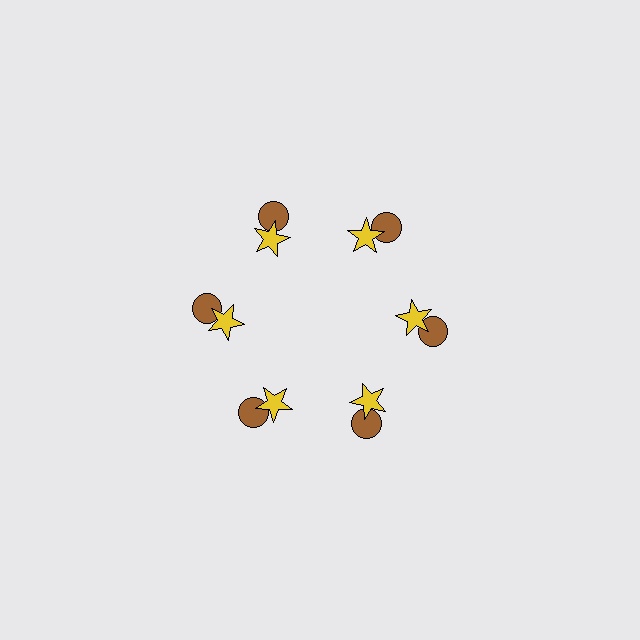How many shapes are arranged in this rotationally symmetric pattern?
There are 12 shapes, arranged in 6 groups of 2.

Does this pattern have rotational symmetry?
Yes, this pattern has 6-fold rotational symmetry. It looks the same after rotating 60 degrees around the center.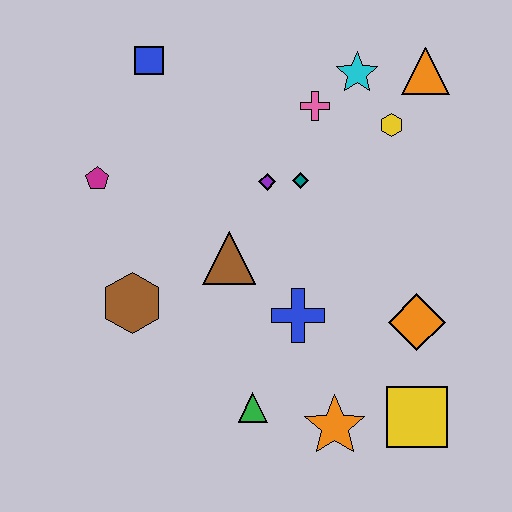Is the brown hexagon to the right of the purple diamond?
No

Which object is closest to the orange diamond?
The yellow square is closest to the orange diamond.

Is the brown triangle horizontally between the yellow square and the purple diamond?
No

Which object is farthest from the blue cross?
The blue square is farthest from the blue cross.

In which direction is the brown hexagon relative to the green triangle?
The brown hexagon is to the left of the green triangle.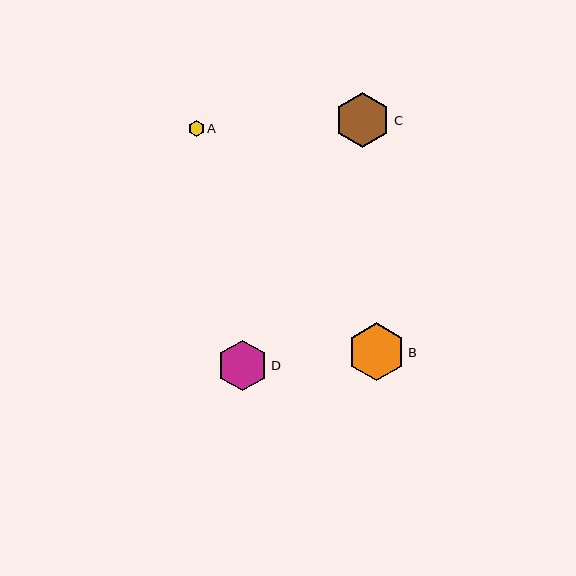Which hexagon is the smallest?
Hexagon A is the smallest with a size of approximately 16 pixels.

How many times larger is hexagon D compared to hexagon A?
Hexagon D is approximately 3.1 times the size of hexagon A.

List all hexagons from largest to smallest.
From largest to smallest: B, C, D, A.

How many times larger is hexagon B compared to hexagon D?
Hexagon B is approximately 1.2 times the size of hexagon D.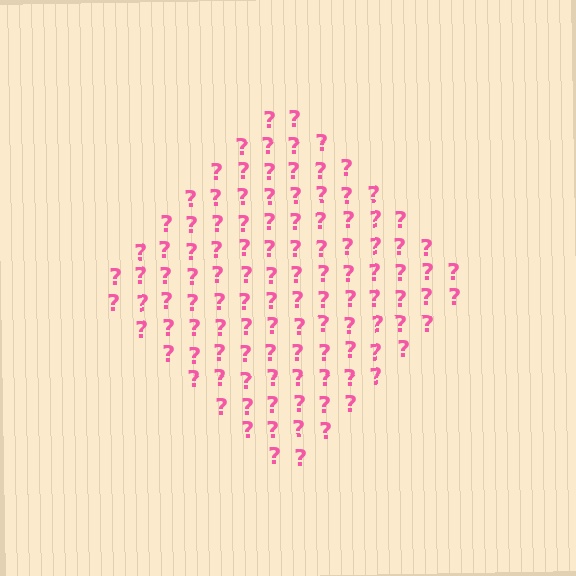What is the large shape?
The large shape is a diamond.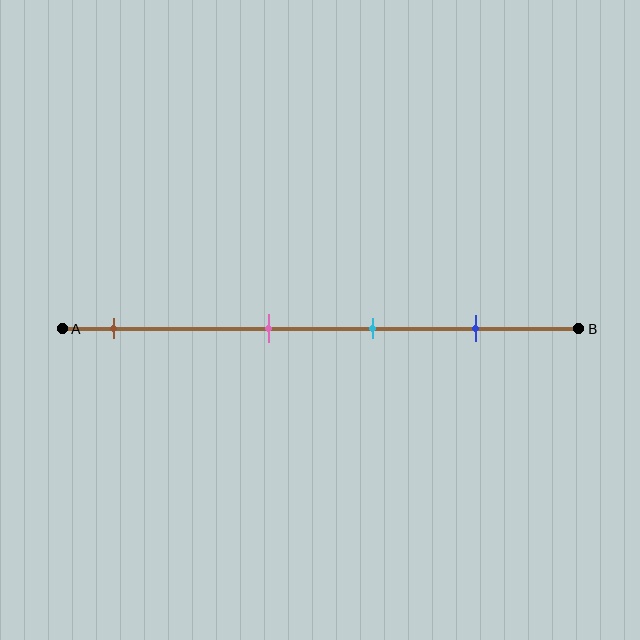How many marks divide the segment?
There are 4 marks dividing the segment.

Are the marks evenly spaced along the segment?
No, the marks are not evenly spaced.